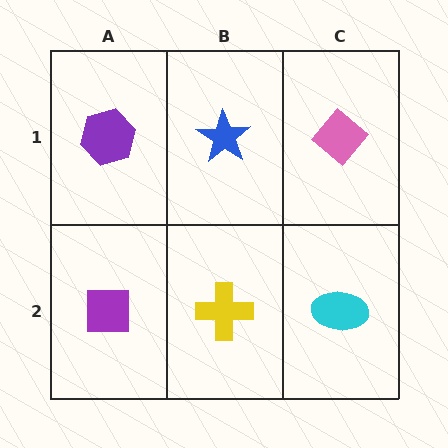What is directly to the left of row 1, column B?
A purple hexagon.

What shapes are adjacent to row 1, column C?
A cyan ellipse (row 2, column C), a blue star (row 1, column B).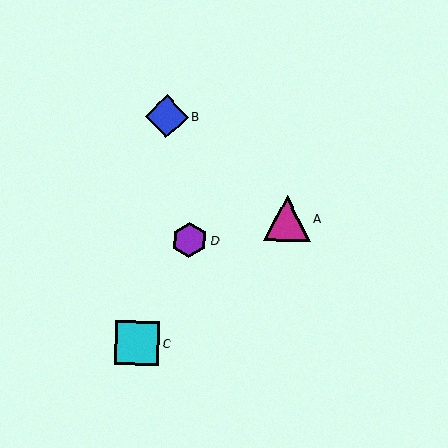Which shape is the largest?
The magenta triangle (labeled A) is the largest.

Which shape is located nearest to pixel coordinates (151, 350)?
The cyan square (labeled C) at (137, 343) is nearest to that location.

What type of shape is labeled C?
Shape C is a cyan square.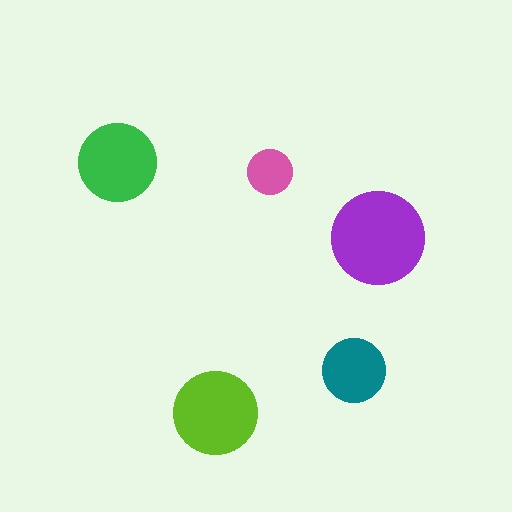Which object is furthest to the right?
The purple circle is rightmost.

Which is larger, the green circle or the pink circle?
The green one.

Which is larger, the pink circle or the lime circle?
The lime one.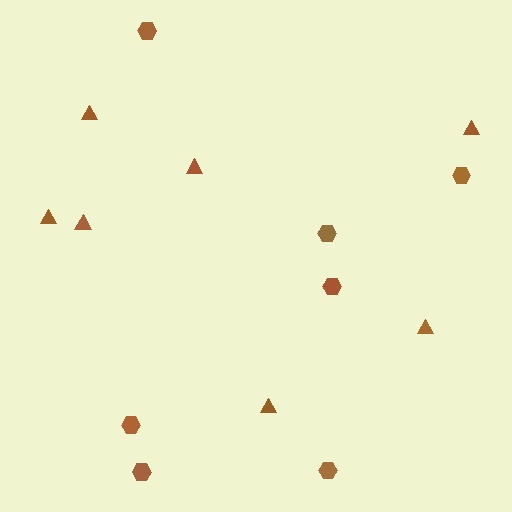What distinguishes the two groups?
There are 2 groups: one group of triangles (7) and one group of hexagons (7).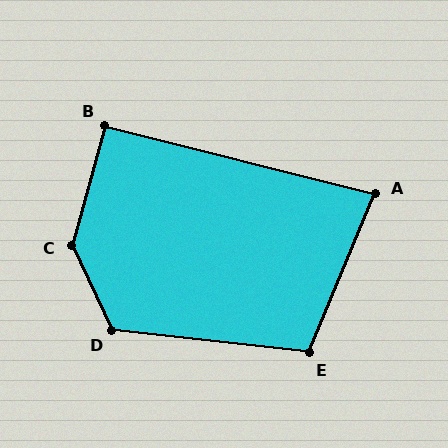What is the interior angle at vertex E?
Approximately 106 degrees (obtuse).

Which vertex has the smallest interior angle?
A, at approximately 82 degrees.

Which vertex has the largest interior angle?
C, at approximately 139 degrees.